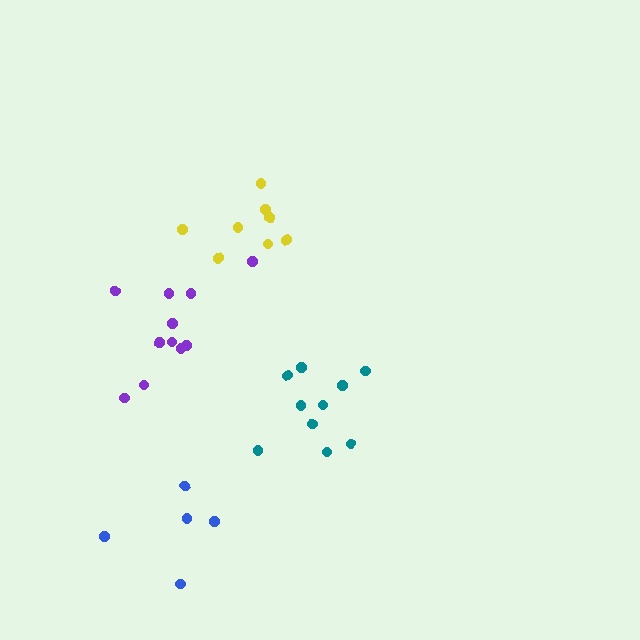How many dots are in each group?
Group 1: 10 dots, Group 2: 8 dots, Group 3: 5 dots, Group 4: 11 dots (34 total).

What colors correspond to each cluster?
The clusters are colored: teal, yellow, blue, purple.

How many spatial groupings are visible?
There are 4 spatial groupings.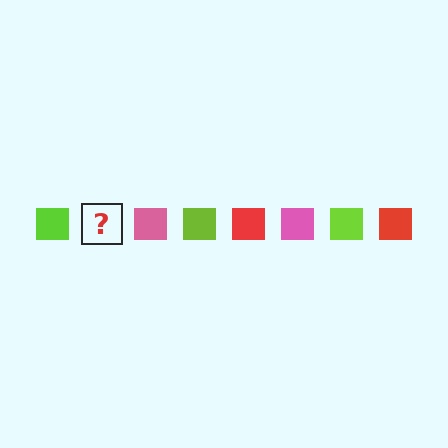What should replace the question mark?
The question mark should be replaced with a red square.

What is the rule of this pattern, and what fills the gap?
The rule is that the pattern cycles through lime, red, pink squares. The gap should be filled with a red square.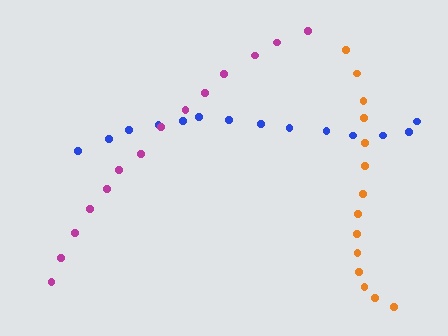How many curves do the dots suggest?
There are 3 distinct paths.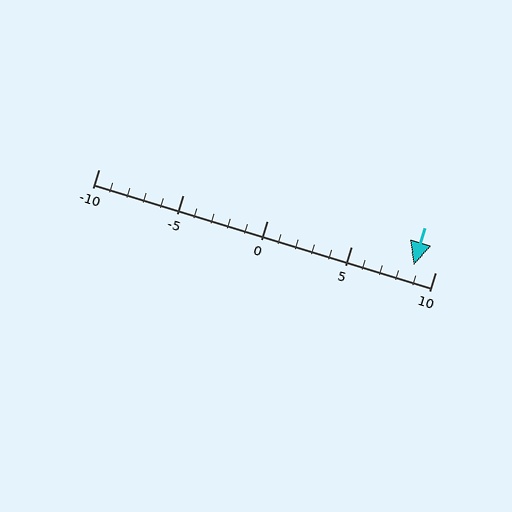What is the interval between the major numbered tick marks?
The major tick marks are spaced 5 units apart.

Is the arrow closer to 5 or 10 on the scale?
The arrow is closer to 10.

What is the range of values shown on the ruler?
The ruler shows values from -10 to 10.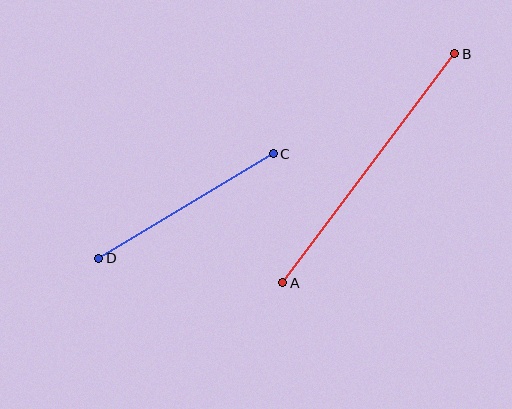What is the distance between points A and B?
The distance is approximately 287 pixels.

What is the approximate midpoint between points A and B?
The midpoint is at approximately (369, 168) pixels.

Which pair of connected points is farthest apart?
Points A and B are farthest apart.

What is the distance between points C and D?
The distance is approximately 203 pixels.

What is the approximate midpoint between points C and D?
The midpoint is at approximately (186, 206) pixels.